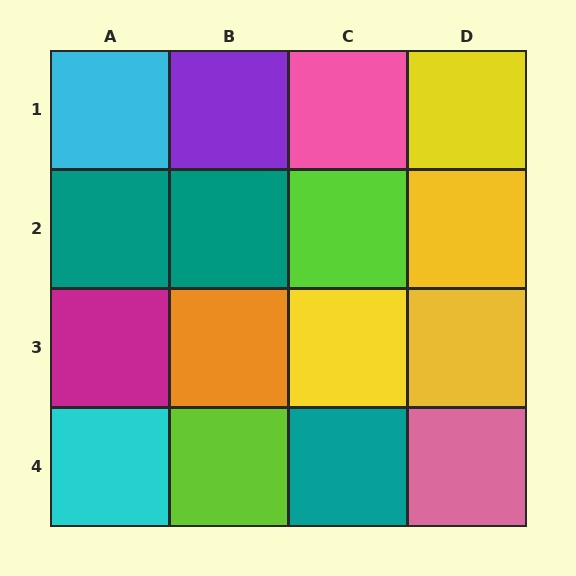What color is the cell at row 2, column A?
Teal.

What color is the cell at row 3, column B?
Orange.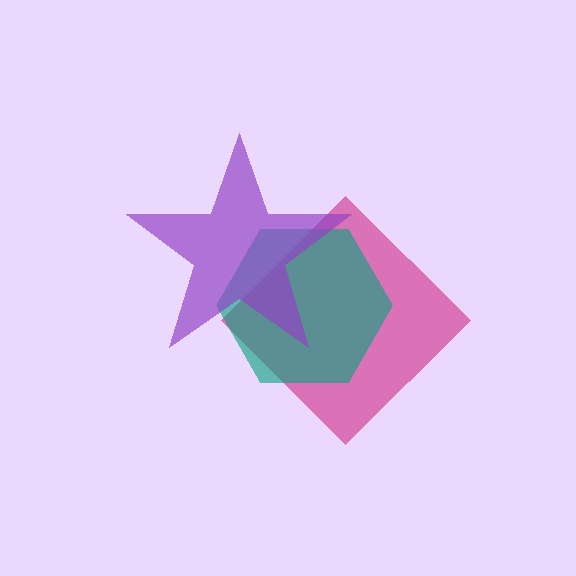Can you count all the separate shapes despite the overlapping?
Yes, there are 3 separate shapes.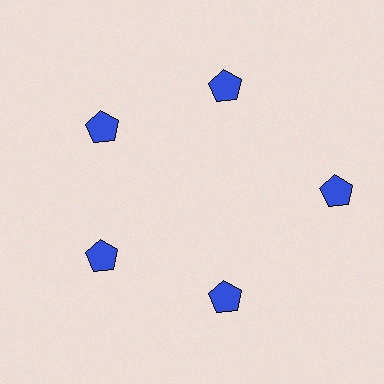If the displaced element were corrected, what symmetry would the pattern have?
It would have 5-fold rotational symmetry — the pattern would map onto itself every 72 degrees.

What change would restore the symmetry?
The symmetry would be restored by moving it inward, back onto the ring so that all 5 pentagons sit at equal angles and equal distance from the center.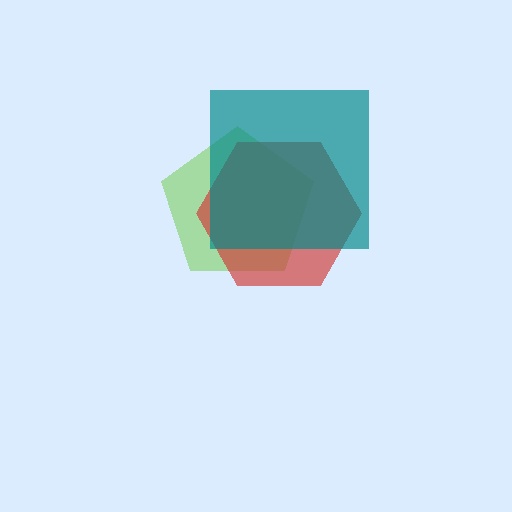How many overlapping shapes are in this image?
There are 3 overlapping shapes in the image.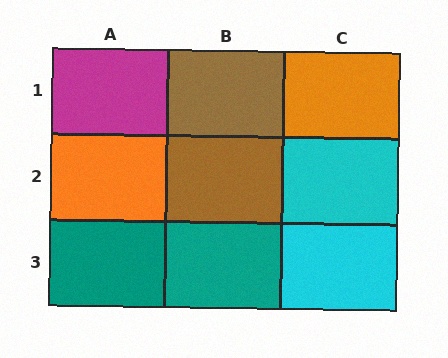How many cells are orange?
2 cells are orange.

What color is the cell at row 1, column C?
Orange.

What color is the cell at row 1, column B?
Brown.